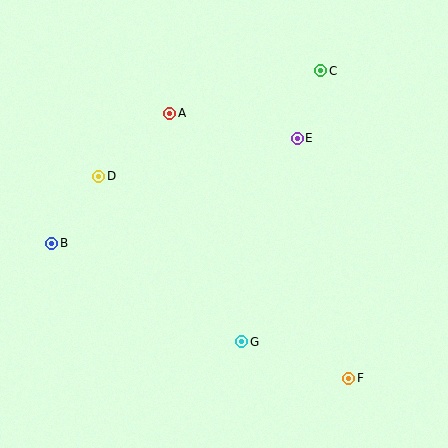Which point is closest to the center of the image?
Point E at (297, 138) is closest to the center.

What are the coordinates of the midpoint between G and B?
The midpoint between G and B is at (147, 292).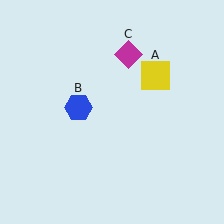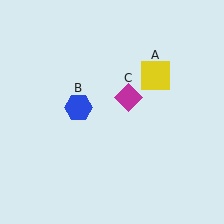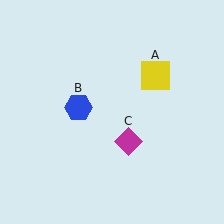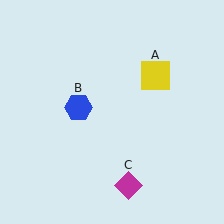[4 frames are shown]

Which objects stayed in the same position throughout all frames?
Yellow square (object A) and blue hexagon (object B) remained stationary.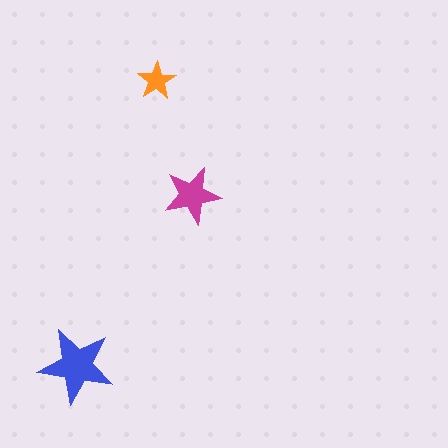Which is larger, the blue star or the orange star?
The blue one.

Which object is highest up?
The orange star is topmost.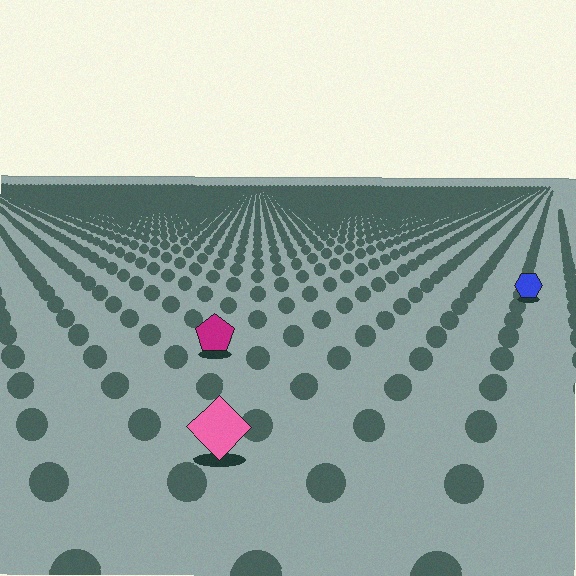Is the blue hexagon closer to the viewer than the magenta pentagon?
No. The magenta pentagon is closer — you can tell from the texture gradient: the ground texture is coarser near it.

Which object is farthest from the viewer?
The blue hexagon is farthest from the viewer. It appears smaller and the ground texture around it is denser.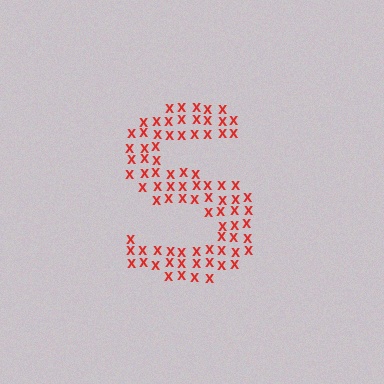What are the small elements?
The small elements are letter X's.